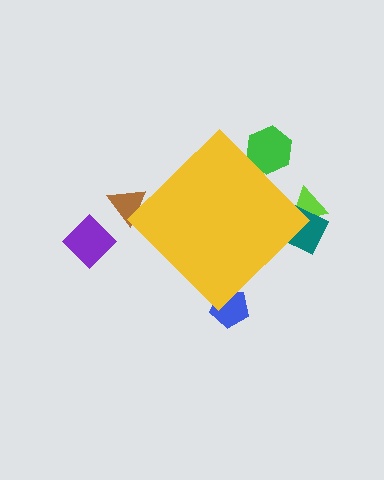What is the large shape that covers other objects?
A yellow diamond.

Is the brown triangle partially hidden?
Yes, the brown triangle is partially hidden behind the yellow diamond.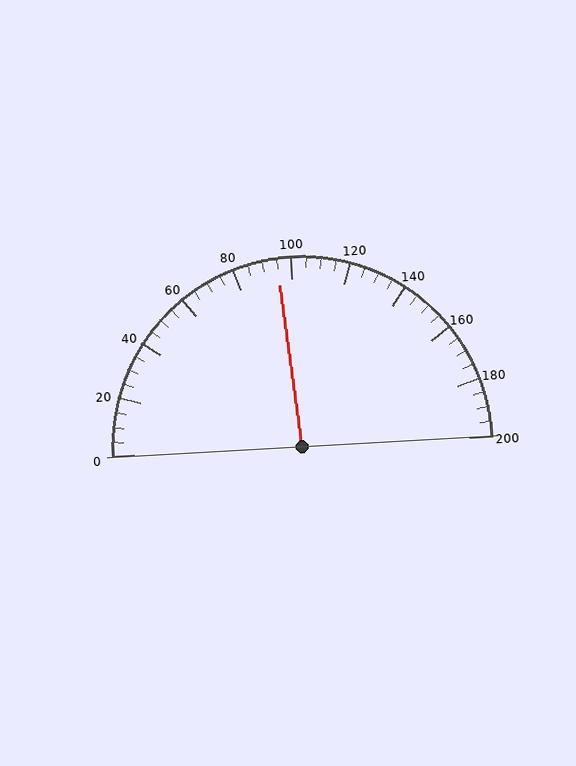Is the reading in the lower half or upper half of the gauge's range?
The reading is in the lower half of the range (0 to 200).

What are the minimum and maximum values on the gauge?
The gauge ranges from 0 to 200.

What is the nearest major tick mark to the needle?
The nearest major tick mark is 100.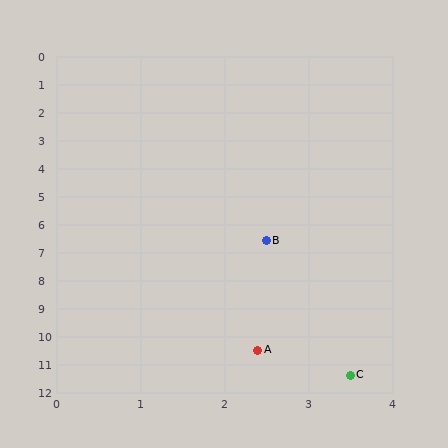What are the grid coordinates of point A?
Point A is at approximately (2.4, 10.5).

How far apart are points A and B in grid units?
Points A and B are about 3.9 grid units apart.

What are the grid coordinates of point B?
Point B is at approximately (2.5, 6.6).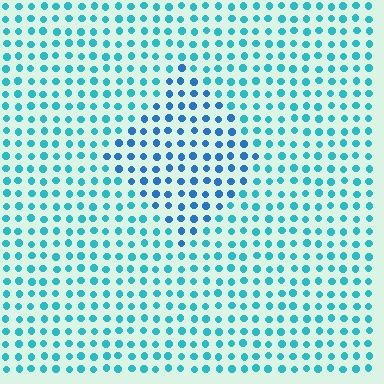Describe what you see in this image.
The image is filled with small cyan elements in a uniform arrangement. A diamond-shaped region is visible where the elements are tinted to a slightly different hue, forming a subtle color boundary.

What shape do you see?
I see a diamond.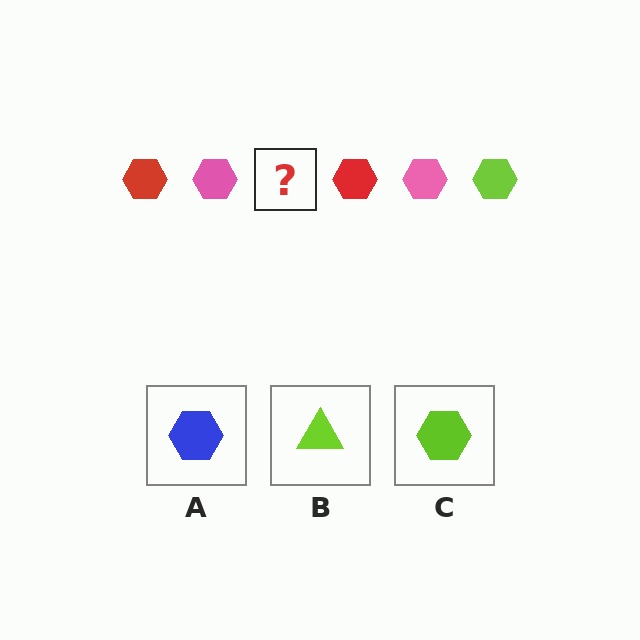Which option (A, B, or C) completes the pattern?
C.